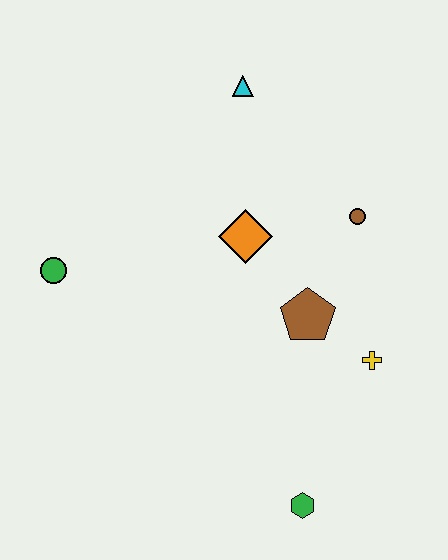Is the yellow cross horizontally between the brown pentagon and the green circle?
No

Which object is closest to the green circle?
The orange diamond is closest to the green circle.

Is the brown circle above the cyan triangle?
No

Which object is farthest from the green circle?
The green hexagon is farthest from the green circle.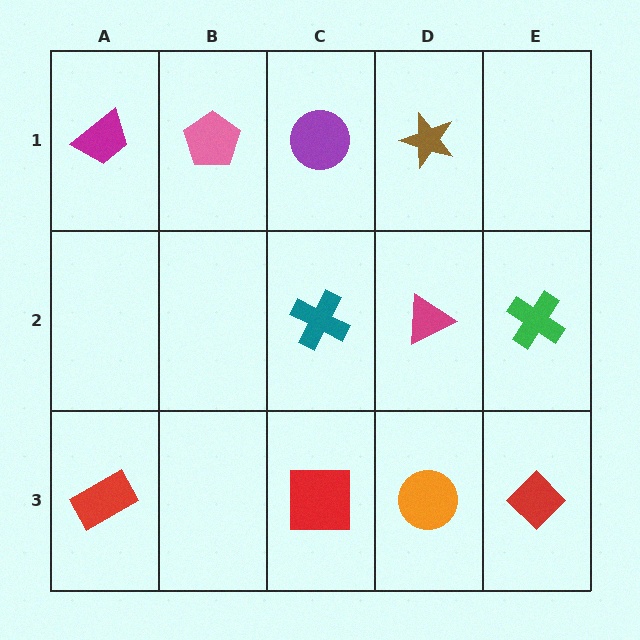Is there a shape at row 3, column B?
No, that cell is empty.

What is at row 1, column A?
A magenta trapezoid.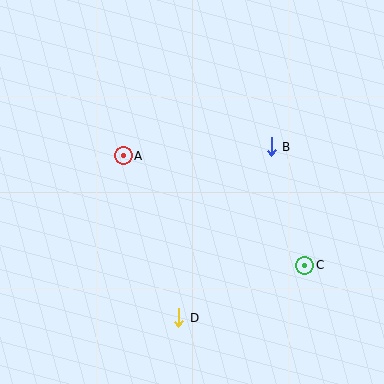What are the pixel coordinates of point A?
Point A is at (123, 156).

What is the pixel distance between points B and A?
The distance between B and A is 148 pixels.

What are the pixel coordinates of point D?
Point D is at (179, 318).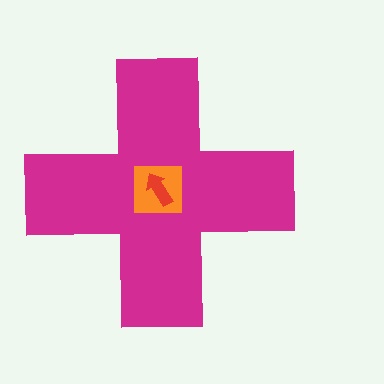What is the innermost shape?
The red arrow.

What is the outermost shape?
The magenta cross.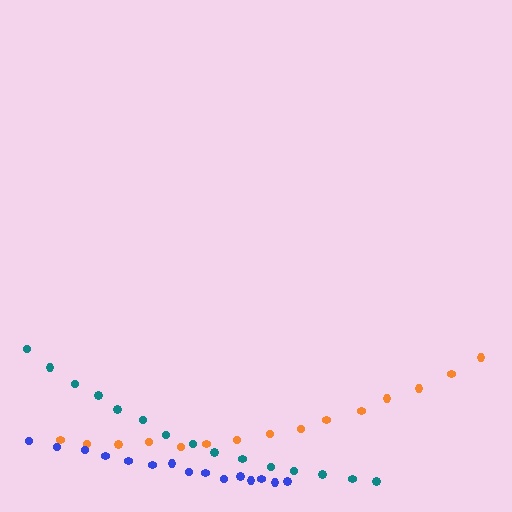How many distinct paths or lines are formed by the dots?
There are 3 distinct paths.